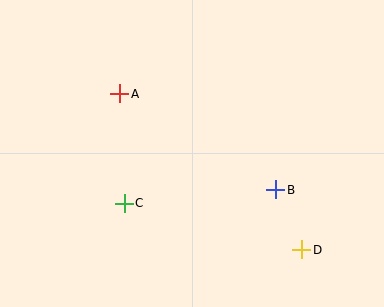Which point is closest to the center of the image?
Point C at (124, 203) is closest to the center.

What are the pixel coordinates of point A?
Point A is at (120, 94).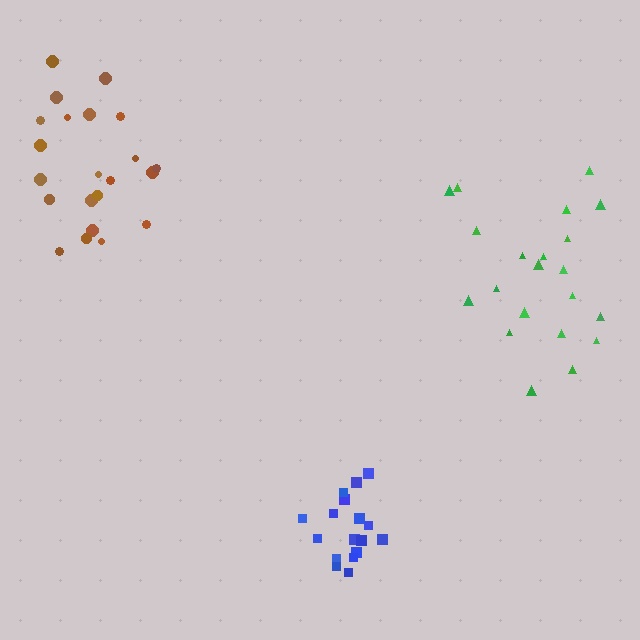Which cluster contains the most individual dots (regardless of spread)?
Brown (22).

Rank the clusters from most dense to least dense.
blue, brown, green.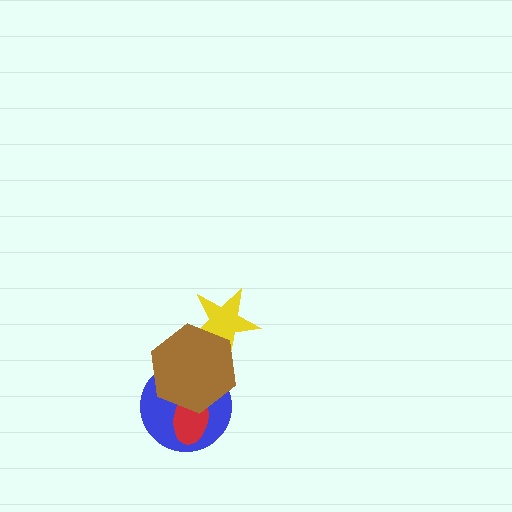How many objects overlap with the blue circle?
2 objects overlap with the blue circle.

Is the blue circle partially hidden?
Yes, it is partially covered by another shape.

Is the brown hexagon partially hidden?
No, no other shape covers it.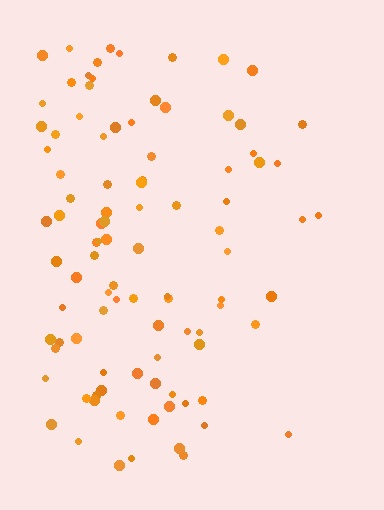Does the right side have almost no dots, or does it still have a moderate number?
Still a moderate number, just noticeably fewer than the left.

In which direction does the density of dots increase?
From right to left, with the left side densest.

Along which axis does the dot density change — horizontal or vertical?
Horizontal.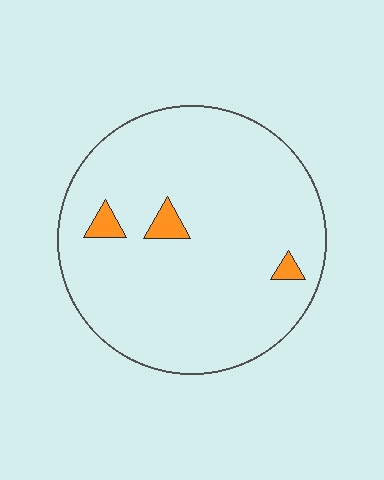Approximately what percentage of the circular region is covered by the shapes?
Approximately 5%.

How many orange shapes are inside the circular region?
3.